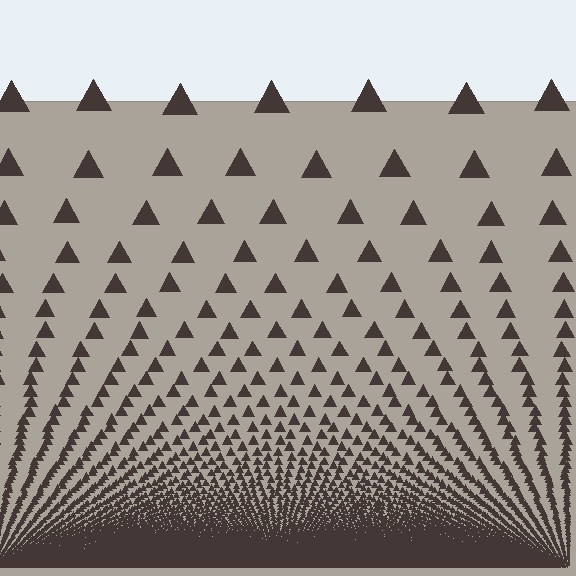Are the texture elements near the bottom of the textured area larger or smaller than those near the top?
Smaller. The gradient is inverted — elements near the bottom are smaller and denser.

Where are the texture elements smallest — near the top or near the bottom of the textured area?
Near the bottom.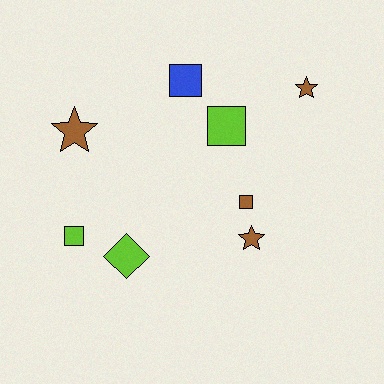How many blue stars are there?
There are no blue stars.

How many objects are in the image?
There are 8 objects.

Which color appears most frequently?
Brown, with 4 objects.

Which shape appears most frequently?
Square, with 4 objects.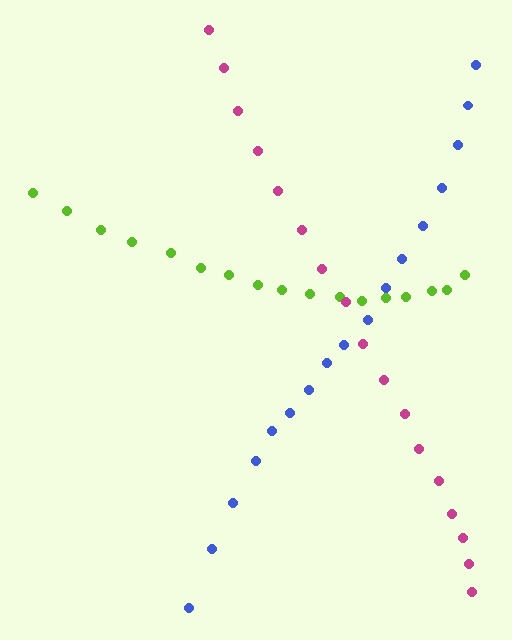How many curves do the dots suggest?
There are 3 distinct paths.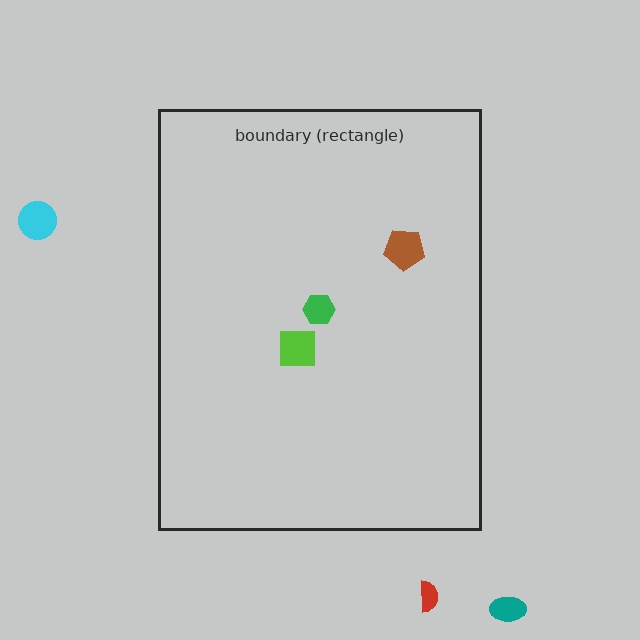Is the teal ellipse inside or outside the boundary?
Outside.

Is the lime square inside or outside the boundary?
Inside.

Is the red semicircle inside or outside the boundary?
Outside.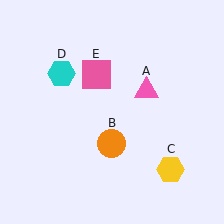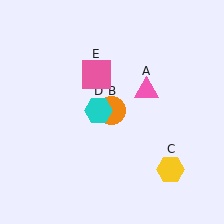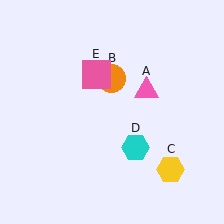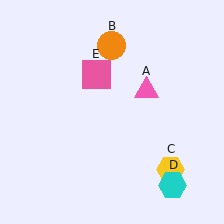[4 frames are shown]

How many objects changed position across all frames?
2 objects changed position: orange circle (object B), cyan hexagon (object D).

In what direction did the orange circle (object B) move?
The orange circle (object B) moved up.